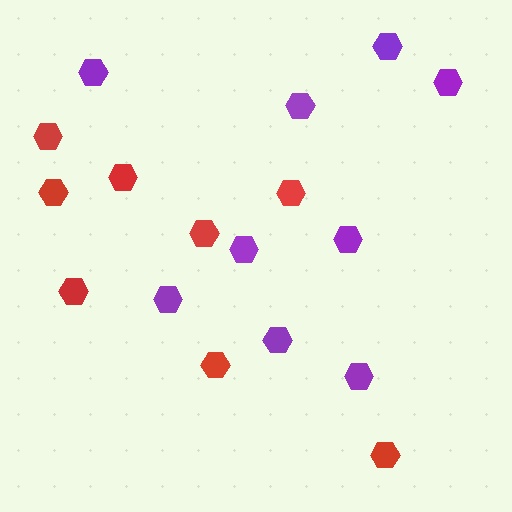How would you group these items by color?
There are 2 groups: one group of red hexagons (8) and one group of purple hexagons (9).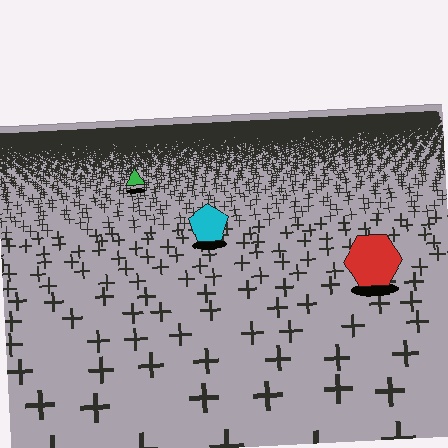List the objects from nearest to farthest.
From nearest to farthest: the red hexagon, the cyan pentagon, the green triangle.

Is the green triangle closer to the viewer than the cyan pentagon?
No. The cyan pentagon is closer — you can tell from the texture gradient: the ground texture is coarser near it.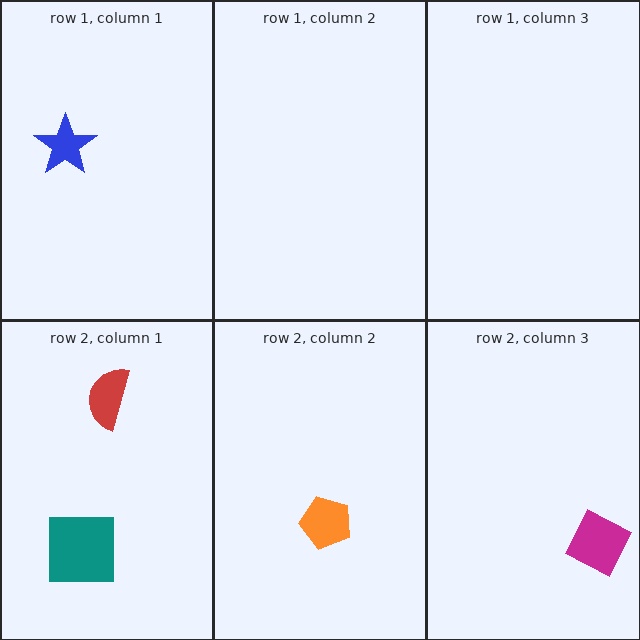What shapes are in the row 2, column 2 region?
The orange pentagon.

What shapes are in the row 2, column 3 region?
The magenta diamond.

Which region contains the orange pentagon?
The row 2, column 2 region.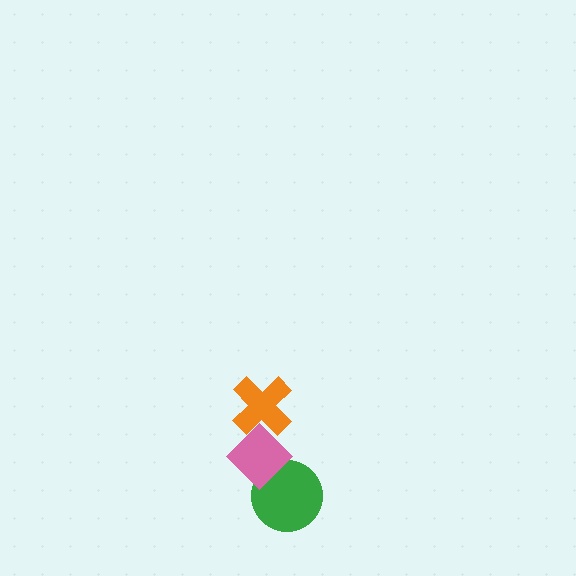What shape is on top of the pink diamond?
The orange cross is on top of the pink diamond.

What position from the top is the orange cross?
The orange cross is 1st from the top.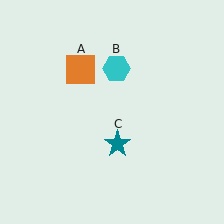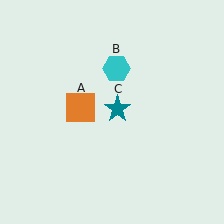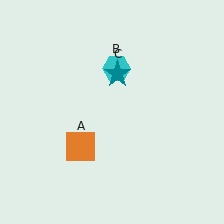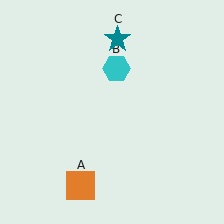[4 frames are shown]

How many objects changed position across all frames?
2 objects changed position: orange square (object A), teal star (object C).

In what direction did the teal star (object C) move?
The teal star (object C) moved up.